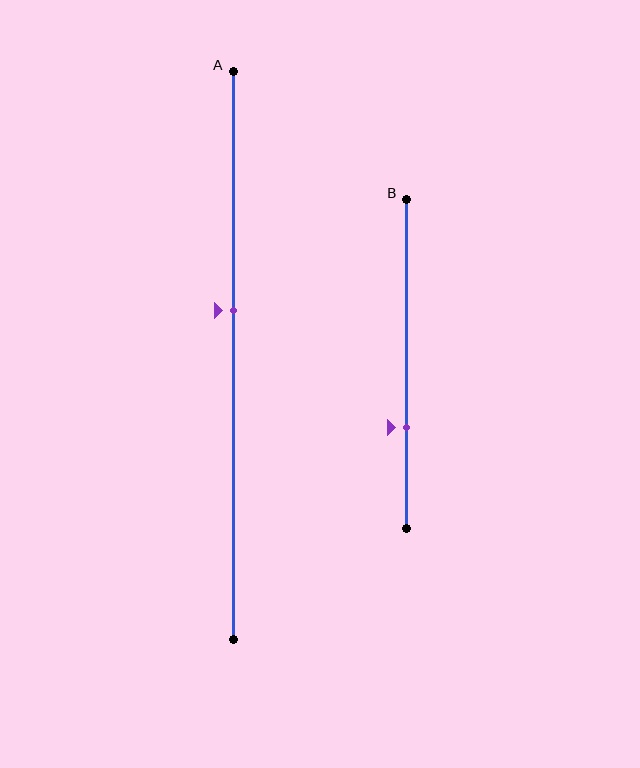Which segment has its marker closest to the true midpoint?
Segment A has its marker closest to the true midpoint.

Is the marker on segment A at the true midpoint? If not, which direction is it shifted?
No, the marker on segment A is shifted upward by about 8% of the segment length.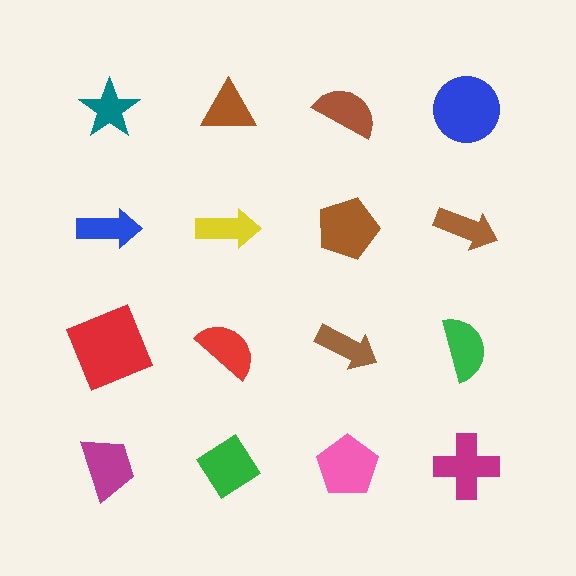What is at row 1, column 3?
A brown semicircle.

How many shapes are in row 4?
4 shapes.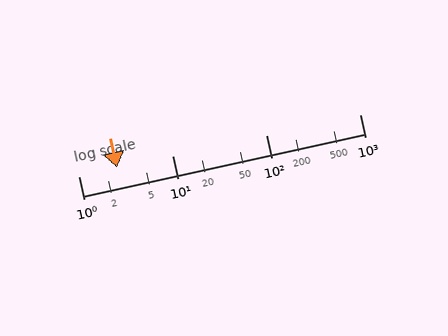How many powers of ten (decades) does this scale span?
The scale spans 3 decades, from 1 to 1000.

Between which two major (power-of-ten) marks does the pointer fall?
The pointer is between 1 and 10.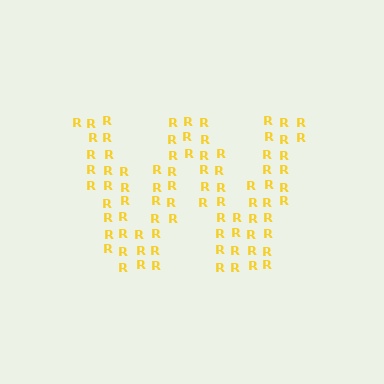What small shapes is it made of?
It is made of small letter R's.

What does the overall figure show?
The overall figure shows the letter W.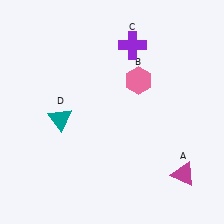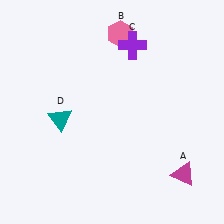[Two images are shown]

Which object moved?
The pink hexagon (B) moved up.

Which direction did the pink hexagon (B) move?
The pink hexagon (B) moved up.